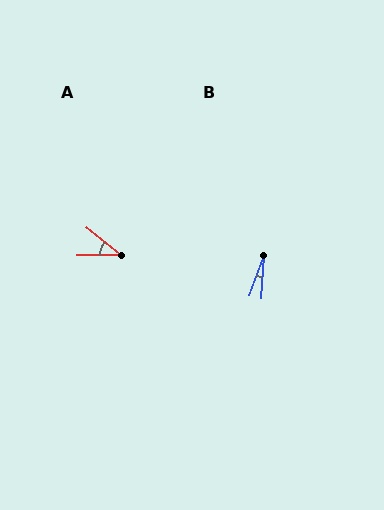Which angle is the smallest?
B, at approximately 16 degrees.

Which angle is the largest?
A, at approximately 39 degrees.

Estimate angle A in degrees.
Approximately 39 degrees.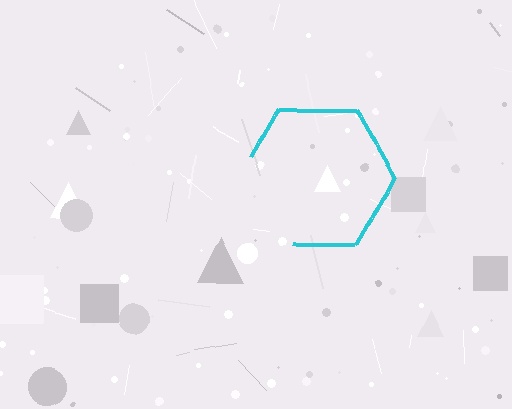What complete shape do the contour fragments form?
The contour fragments form a hexagon.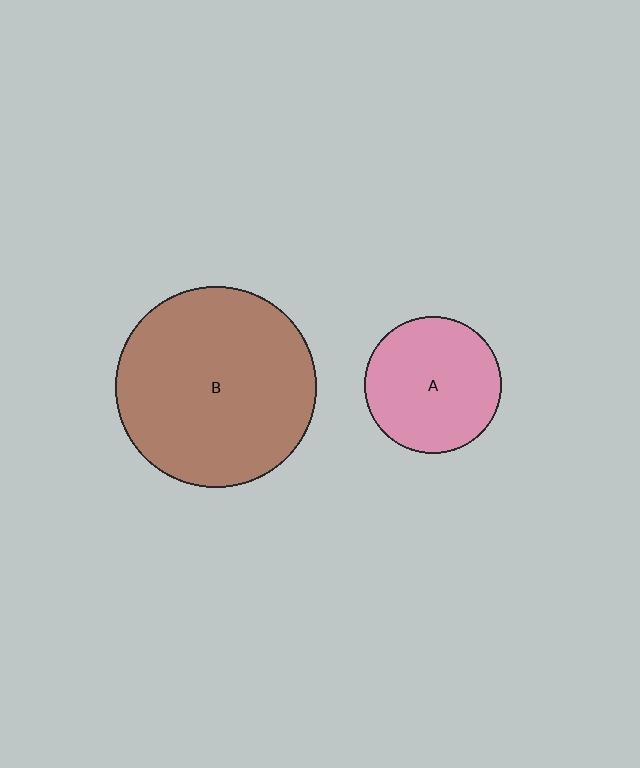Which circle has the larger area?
Circle B (brown).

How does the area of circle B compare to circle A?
Approximately 2.2 times.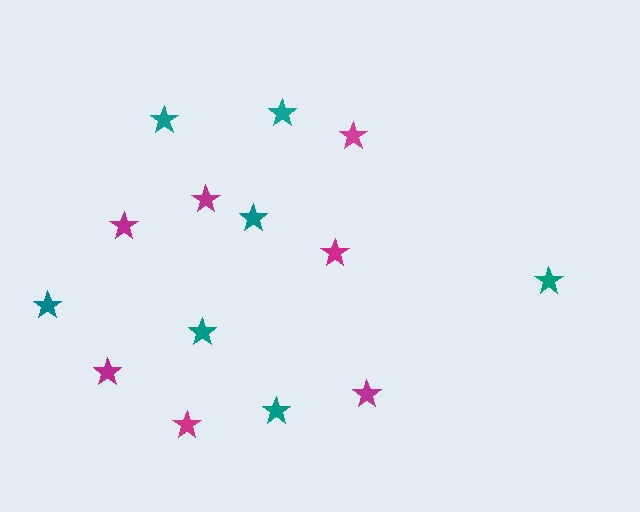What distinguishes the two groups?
There are 2 groups: one group of magenta stars (7) and one group of teal stars (7).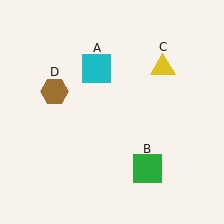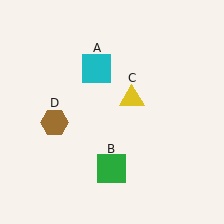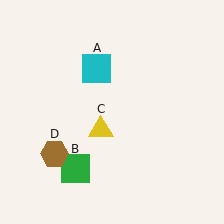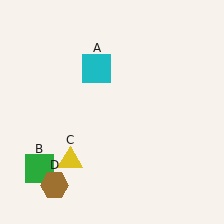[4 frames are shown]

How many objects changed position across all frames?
3 objects changed position: green square (object B), yellow triangle (object C), brown hexagon (object D).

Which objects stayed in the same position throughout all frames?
Cyan square (object A) remained stationary.